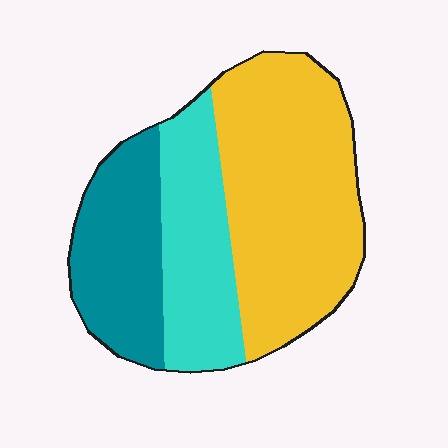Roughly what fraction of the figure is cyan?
Cyan takes up between a sixth and a third of the figure.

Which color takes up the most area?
Yellow, at roughly 50%.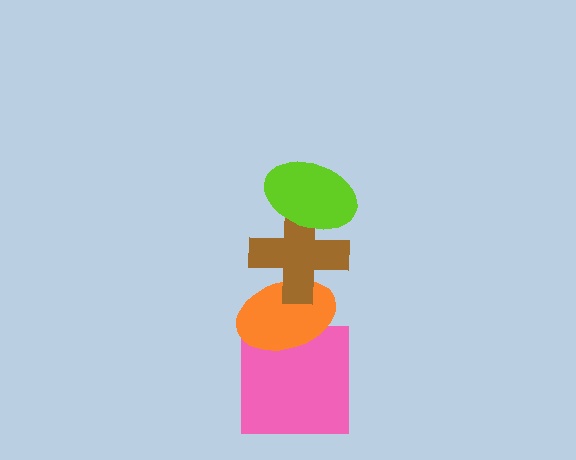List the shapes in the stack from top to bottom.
From top to bottom: the lime ellipse, the brown cross, the orange ellipse, the pink square.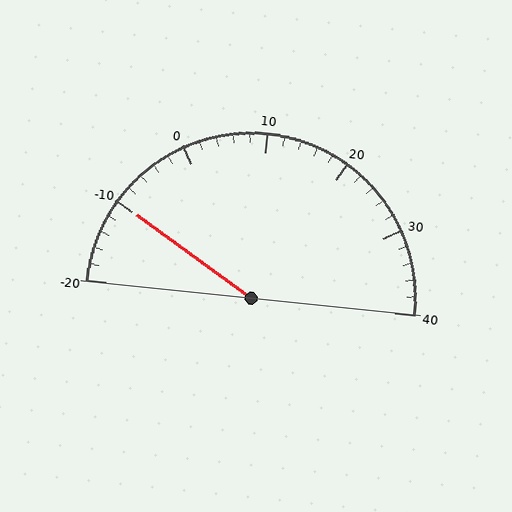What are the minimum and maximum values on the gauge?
The gauge ranges from -20 to 40.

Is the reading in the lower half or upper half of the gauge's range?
The reading is in the lower half of the range (-20 to 40).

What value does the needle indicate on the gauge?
The needle indicates approximately -10.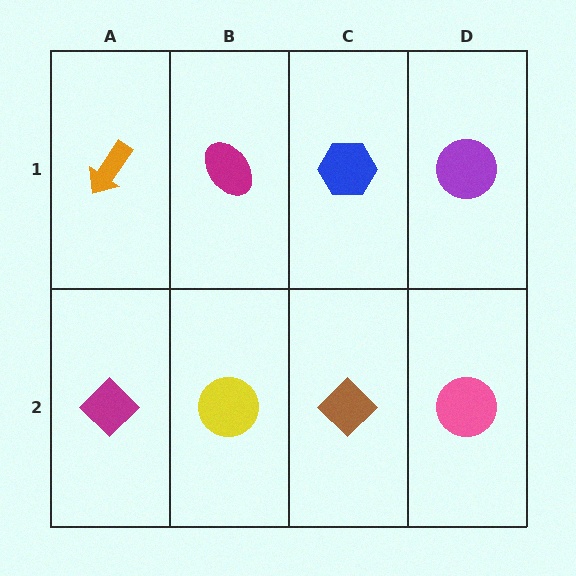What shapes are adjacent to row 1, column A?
A magenta diamond (row 2, column A), a magenta ellipse (row 1, column B).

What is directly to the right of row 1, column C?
A purple circle.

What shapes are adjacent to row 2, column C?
A blue hexagon (row 1, column C), a yellow circle (row 2, column B), a pink circle (row 2, column D).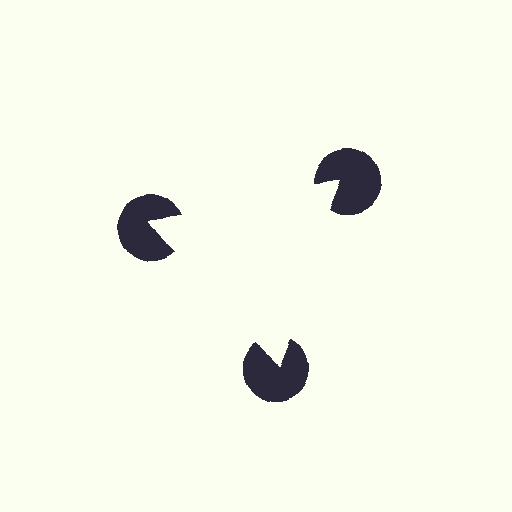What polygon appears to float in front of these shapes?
An illusory triangle — its edges are inferred from the aligned wedge cuts in the pac-man discs, not physically drawn.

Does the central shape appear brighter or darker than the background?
It typically appears slightly brighter than the background, even though no actual brightness change is drawn.